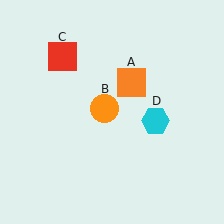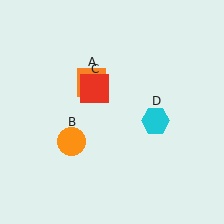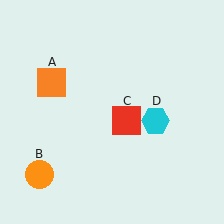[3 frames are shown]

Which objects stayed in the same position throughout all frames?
Cyan hexagon (object D) remained stationary.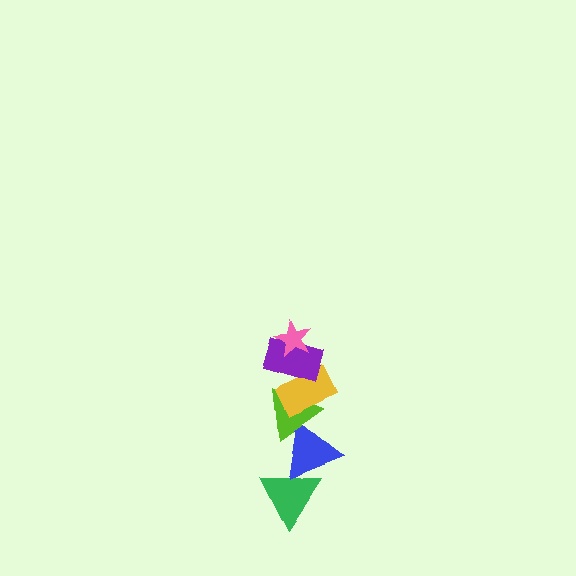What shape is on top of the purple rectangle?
The pink star is on top of the purple rectangle.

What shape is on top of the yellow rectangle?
The purple rectangle is on top of the yellow rectangle.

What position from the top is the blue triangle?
The blue triangle is 5th from the top.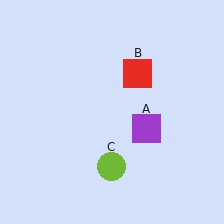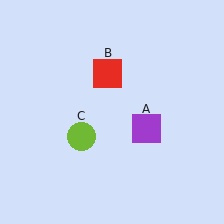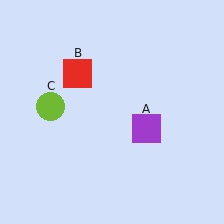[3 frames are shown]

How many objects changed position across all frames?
2 objects changed position: red square (object B), lime circle (object C).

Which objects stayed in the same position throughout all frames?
Purple square (object A) remained stationary.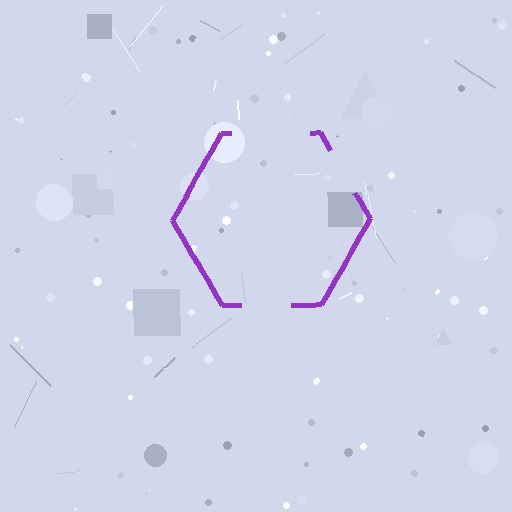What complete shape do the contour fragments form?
The contour fragments form a hexagon.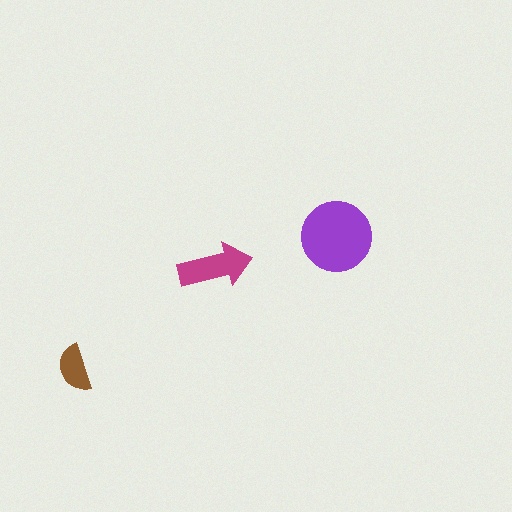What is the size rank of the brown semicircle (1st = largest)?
3rd.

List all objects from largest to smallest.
The purple circle, the magenta arrow, the brown semicircle.